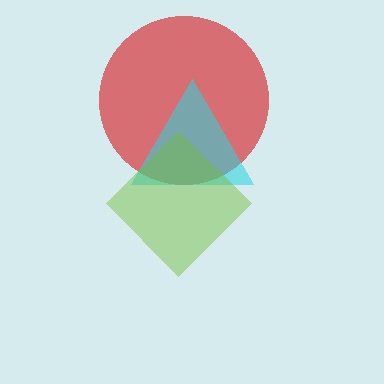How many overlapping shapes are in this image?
There are 3 overlapping shapes in the image.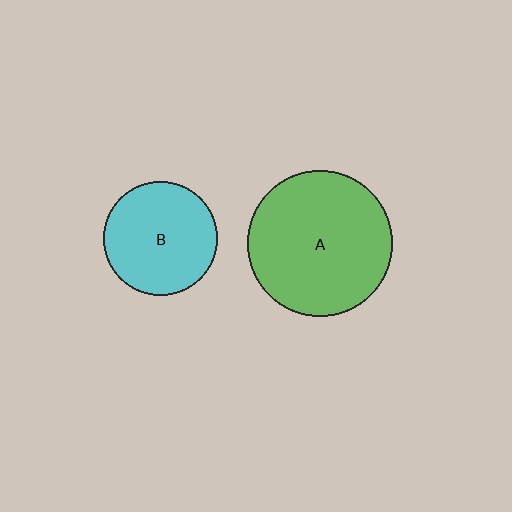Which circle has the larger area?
Circle A (green).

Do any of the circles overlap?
No, none of the circles overlap.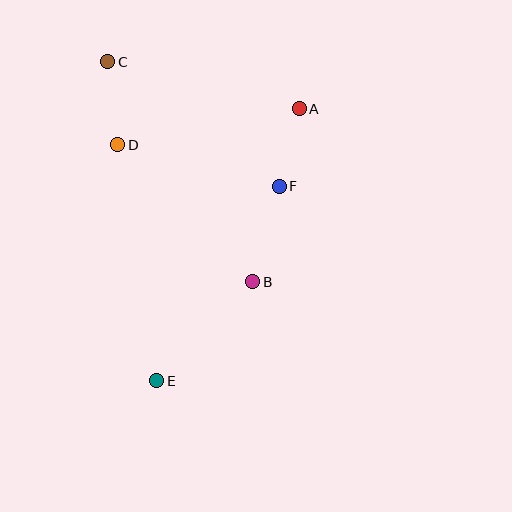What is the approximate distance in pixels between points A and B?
The distance between A and B is approximately 179 pixels.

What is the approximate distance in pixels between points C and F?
The distance between C and F is approximately 212 pixels.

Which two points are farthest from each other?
Points C and E are farthest from each other.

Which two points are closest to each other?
Points A and F are closest to each other.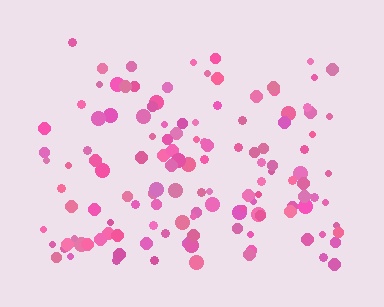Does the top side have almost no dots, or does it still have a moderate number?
Still a moderate number, just noticeably fewer than the bottom.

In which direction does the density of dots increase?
From top to bottom, with the bottom side densest.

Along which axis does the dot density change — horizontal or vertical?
Vertical.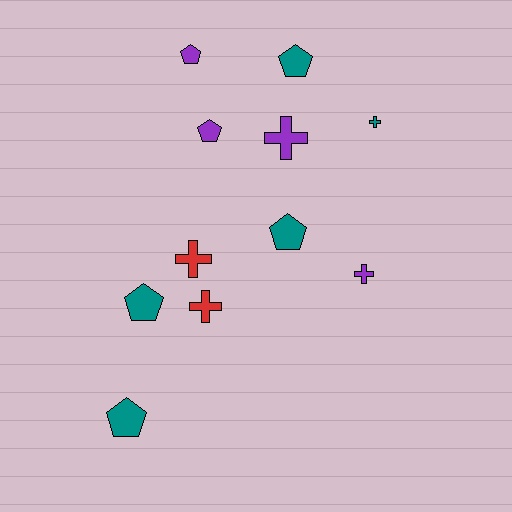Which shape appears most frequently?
Pentagon, with 6 objects.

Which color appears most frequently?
Teal, with 5 objects.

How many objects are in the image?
There are 11 objects.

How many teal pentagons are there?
There are 4 teal pentagons.